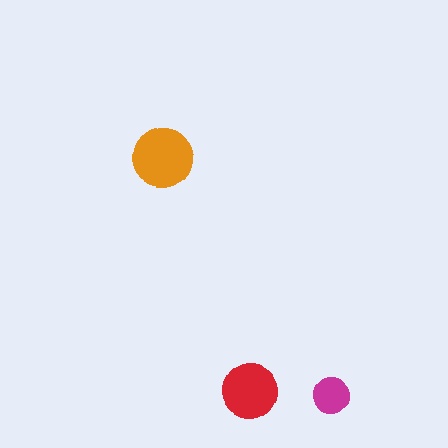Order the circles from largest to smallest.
the orange one, the red one, the magenta one.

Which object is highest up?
The orange circle is topmost.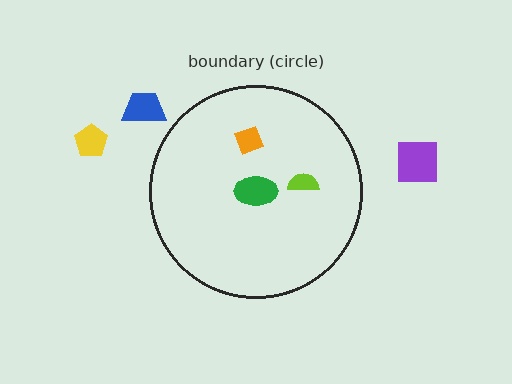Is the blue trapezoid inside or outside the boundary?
Outside.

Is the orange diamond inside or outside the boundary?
Inside.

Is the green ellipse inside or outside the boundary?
Inside.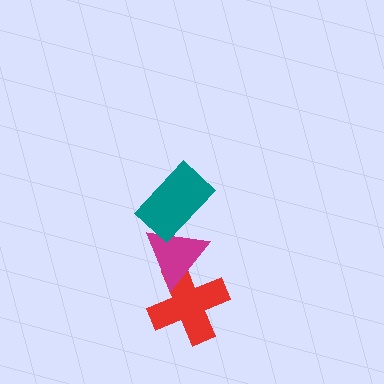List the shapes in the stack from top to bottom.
From top to bottom: the teal rectangle, the magenta triangle, the red cross.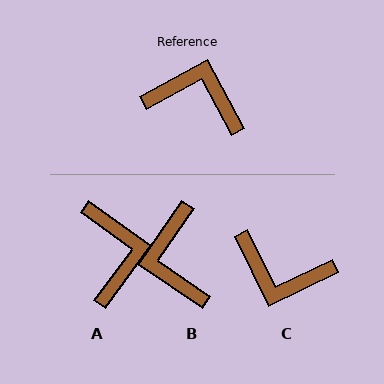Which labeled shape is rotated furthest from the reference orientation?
C, about 177 degrees away.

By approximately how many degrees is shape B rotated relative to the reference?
Approximately 117 degrees counter-clockwise.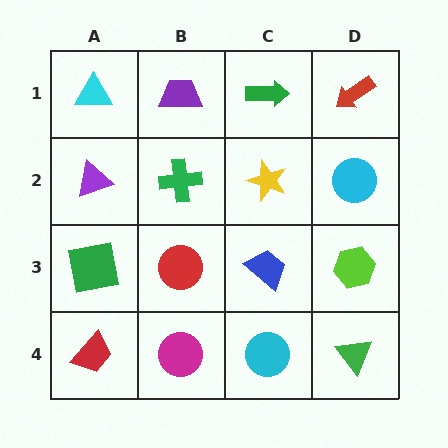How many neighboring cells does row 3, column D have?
3.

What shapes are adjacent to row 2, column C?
A green arrow (row 1, column C), a blue trapezoid (row 3, column C), a green cross (row 2, column B), a cyan circle (row 2, column D).